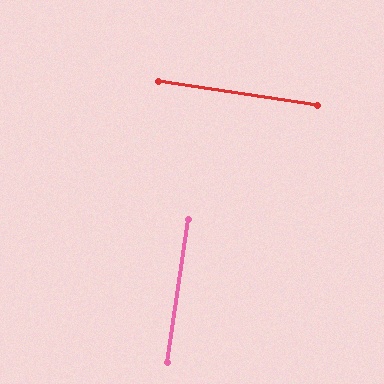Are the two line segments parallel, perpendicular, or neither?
Perpendicular — they meet at approximately 90°.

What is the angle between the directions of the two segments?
Approximately 90 degrees.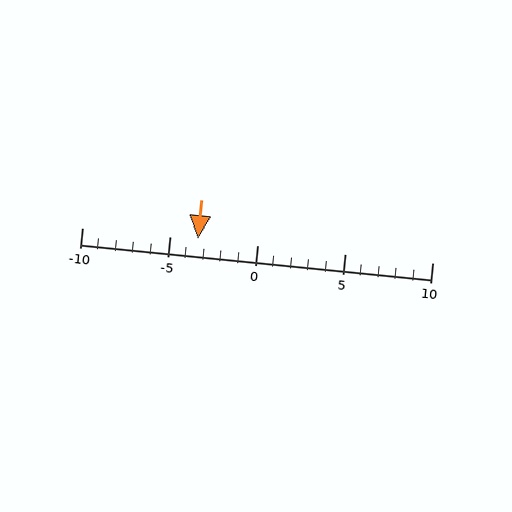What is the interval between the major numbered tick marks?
The major tick marks are spaced 5 units apart.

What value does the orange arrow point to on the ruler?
The orange arrow points to approximately -3.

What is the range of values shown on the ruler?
The ruler shows values from -10 to 10.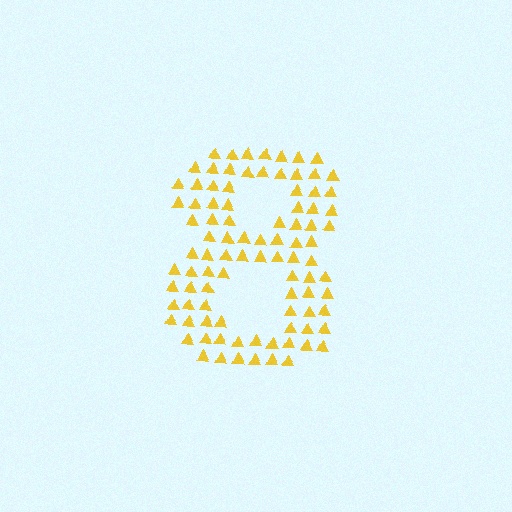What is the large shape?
The large shape is the digit 8.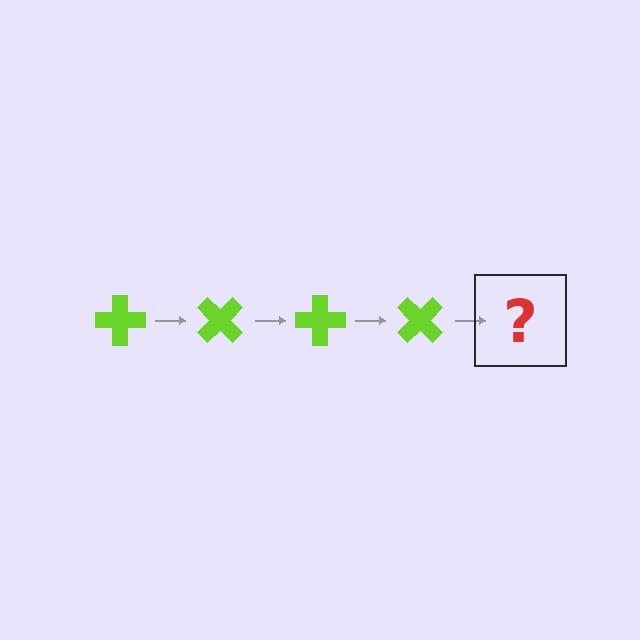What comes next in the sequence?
The next element should be a lime cross rotated 180 degrees.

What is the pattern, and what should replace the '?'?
The pattern is that the cross rotates 45 degrees each step. The '?' should be a lime cross rotated 180 degrees.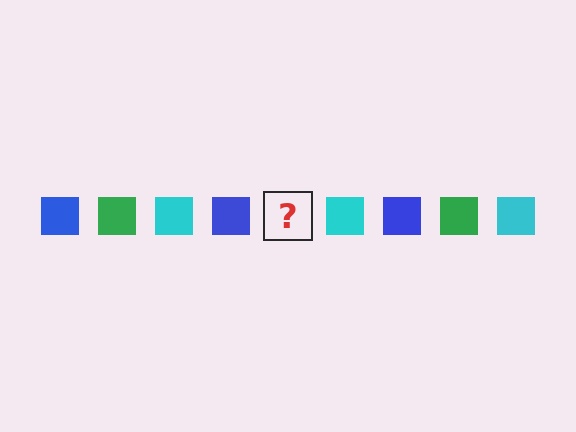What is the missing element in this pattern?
The missing element is a green square.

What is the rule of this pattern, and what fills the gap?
The rule is that the pattern cycles through blue, green, cyan squares. The gap should be filled with a green square.